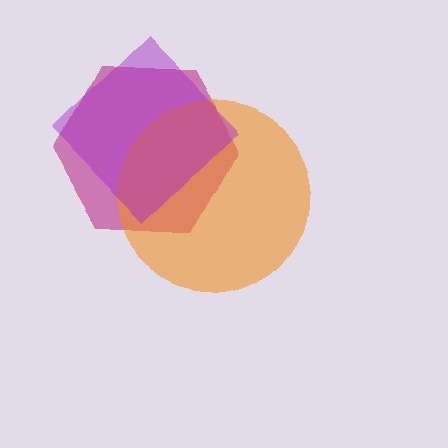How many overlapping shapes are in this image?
There are 3 overlapping shapes in the image.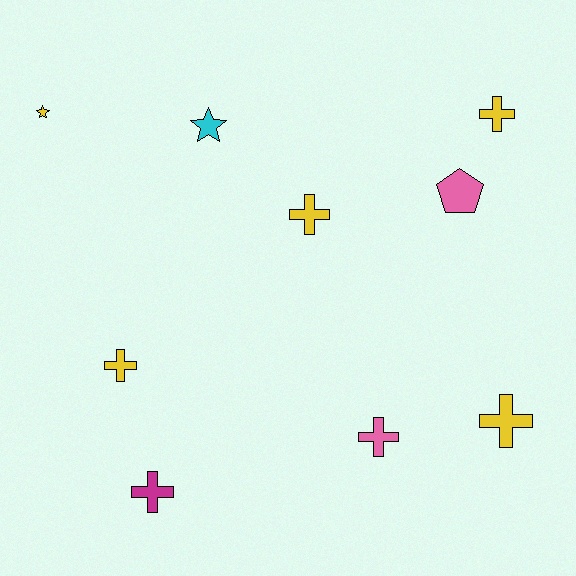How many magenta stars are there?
There are no magenta stars.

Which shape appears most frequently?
Cross, with 6 objects.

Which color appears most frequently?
Yellow, with 5 objects.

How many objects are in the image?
There are 9 objects.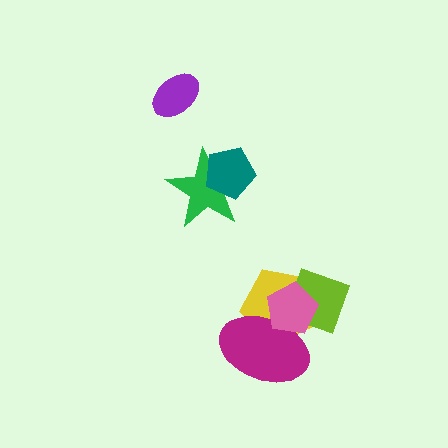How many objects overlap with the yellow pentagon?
3 objects overlap with the yellow pentagon.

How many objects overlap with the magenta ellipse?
3 objects overlap with the magenta ellipse.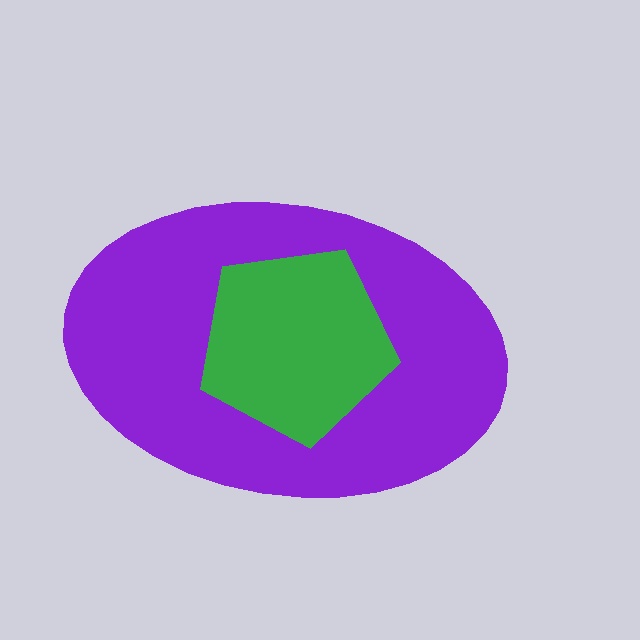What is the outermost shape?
The purple ellipse.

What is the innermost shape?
The green pentagon.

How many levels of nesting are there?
2.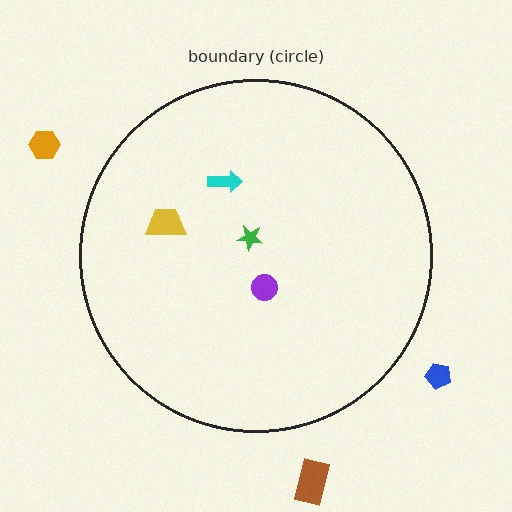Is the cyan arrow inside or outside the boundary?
Inside.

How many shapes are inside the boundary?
4 inside, 3 outside.